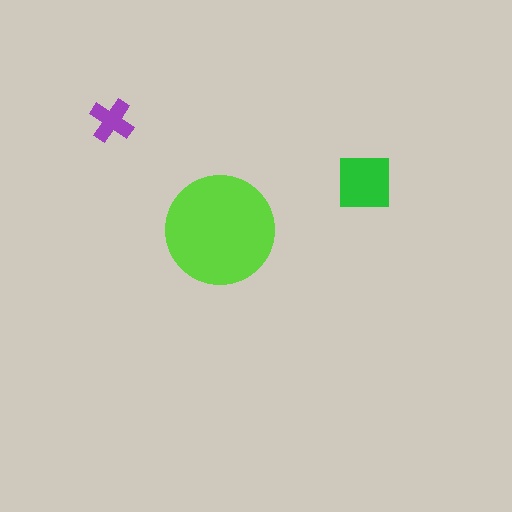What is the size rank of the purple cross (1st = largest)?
3rd.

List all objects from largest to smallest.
The lime circle, the green square, the purple cross.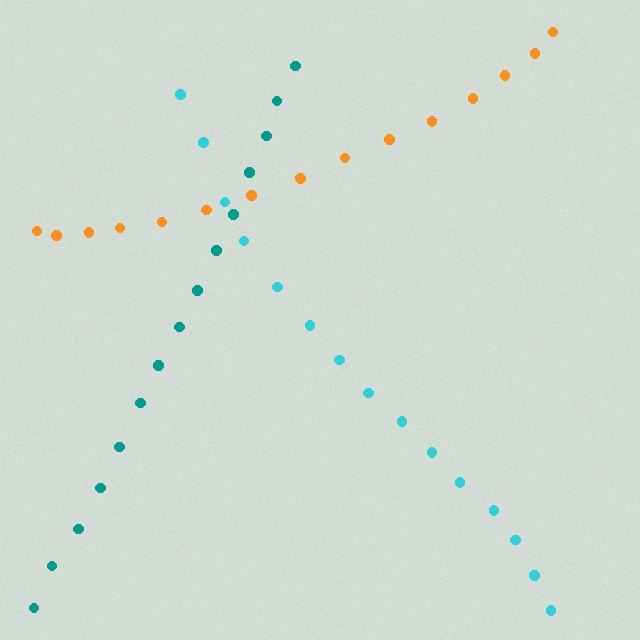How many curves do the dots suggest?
There are 3 distinct paths.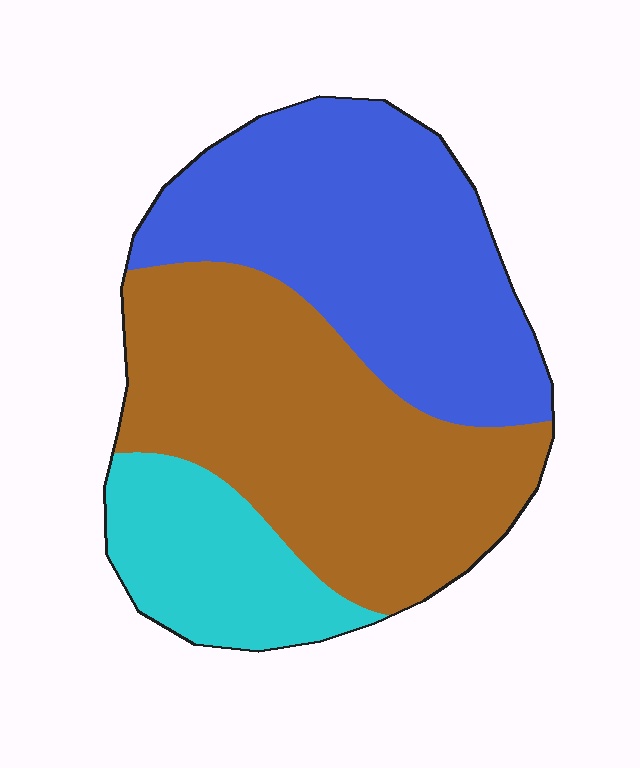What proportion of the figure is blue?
Blue covers roughly 40% of the figure.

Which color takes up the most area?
Brown, at roughly 45%.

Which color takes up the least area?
Cyan, at roughly 15%.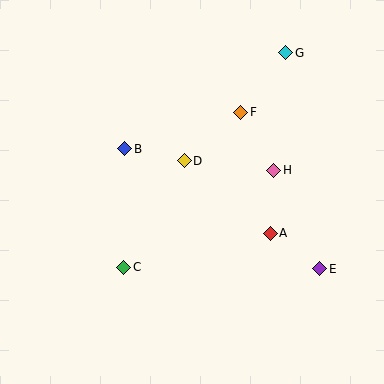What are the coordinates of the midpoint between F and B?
The midpoint between F and B is at (183, 131).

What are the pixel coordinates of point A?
Point A is at (270, 233).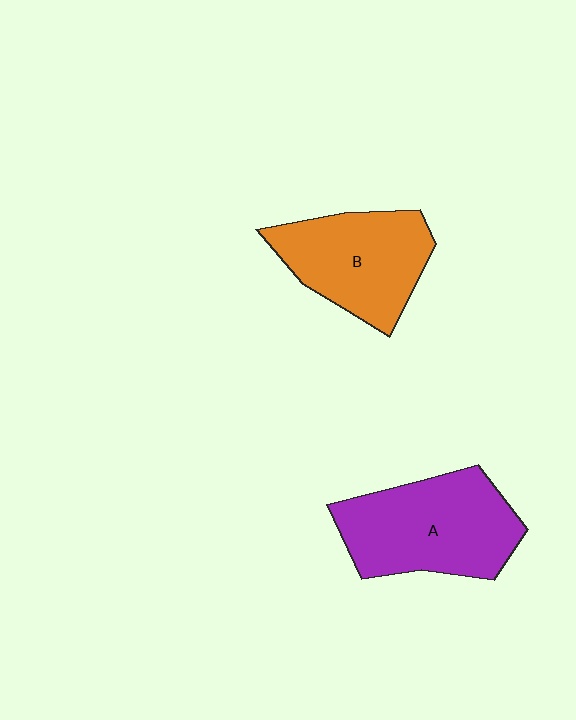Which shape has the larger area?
Shape A (purple).